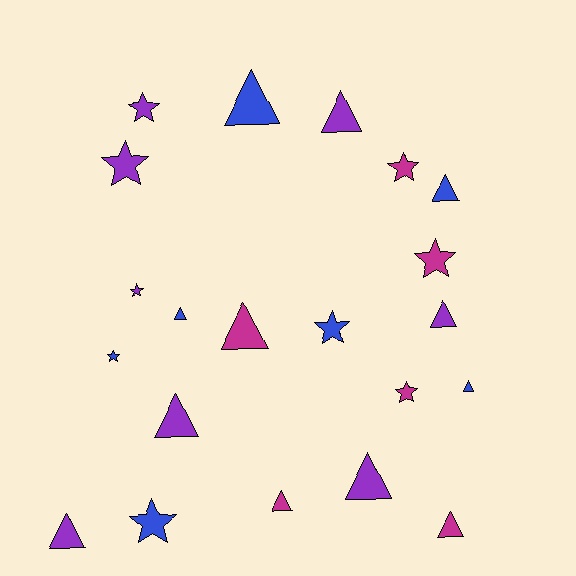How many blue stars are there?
There are 3 blue stars.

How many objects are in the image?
There are 21 objects.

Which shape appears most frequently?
Triangle, with 12 objects.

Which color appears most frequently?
Purple, with 8 objects.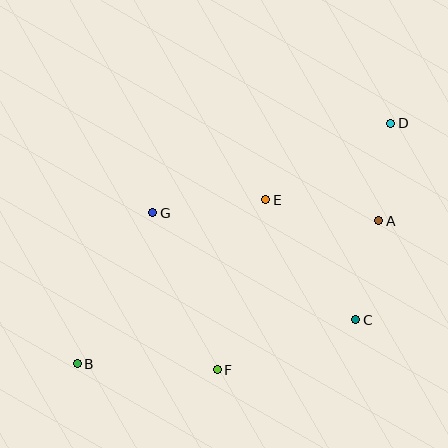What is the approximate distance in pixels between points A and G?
The distance between A and G is approximately 226 pixels.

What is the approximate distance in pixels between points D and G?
The distance between D and G is approximately 254 pixels.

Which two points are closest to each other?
Points A and D are closest to each other.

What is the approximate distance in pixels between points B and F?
The distance between B and F is approximately 140 pixels.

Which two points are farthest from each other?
Points B and D are farthest from each other.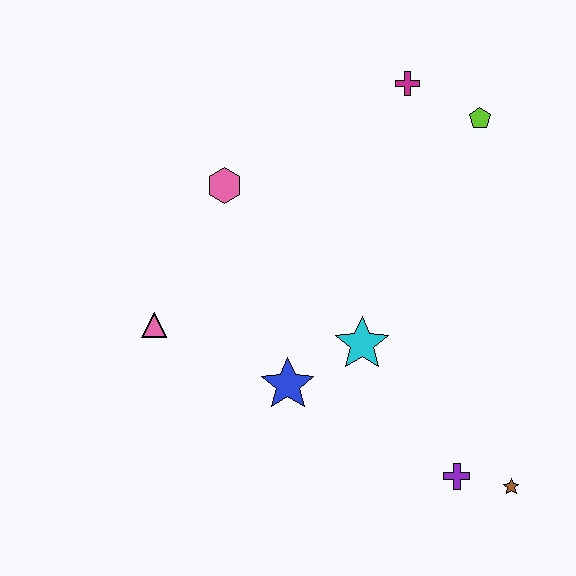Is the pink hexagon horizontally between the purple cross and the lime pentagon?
No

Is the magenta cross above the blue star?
Yes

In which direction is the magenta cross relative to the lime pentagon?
The magenta cross is to the left of the lime pentagon.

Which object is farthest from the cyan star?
The magenta cross is farthest from the cyan star.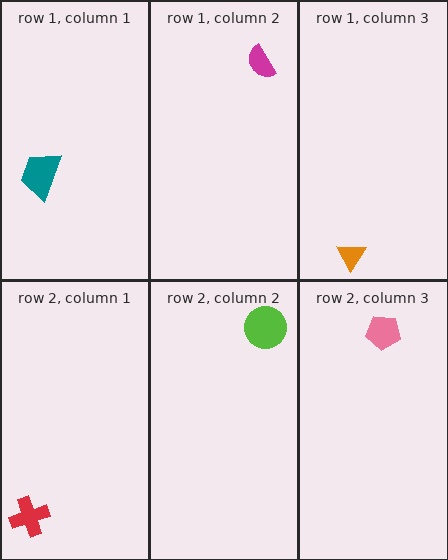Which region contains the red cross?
The row 2, column 1 region.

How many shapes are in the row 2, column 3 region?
1.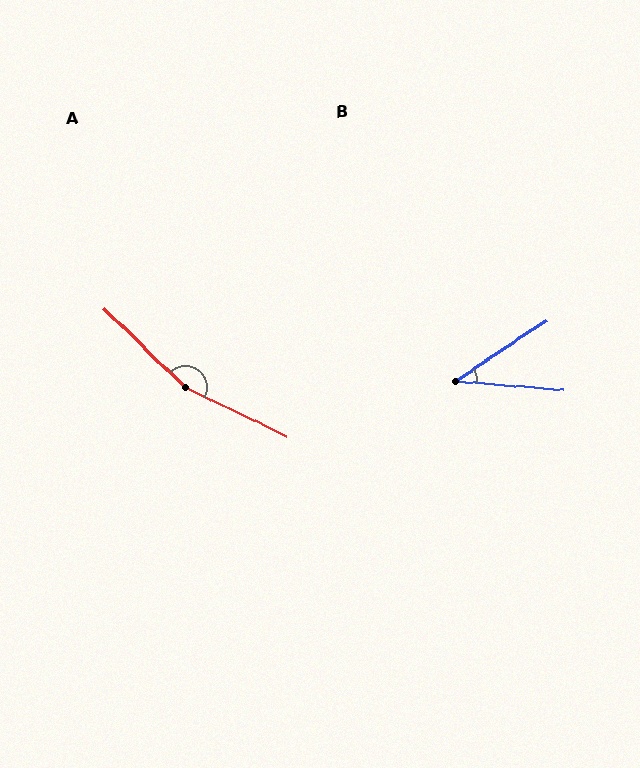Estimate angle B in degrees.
Approximately 39 degrees.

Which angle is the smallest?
B, at approximately 39 degrees.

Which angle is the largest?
A, at approximately 162 degrees.